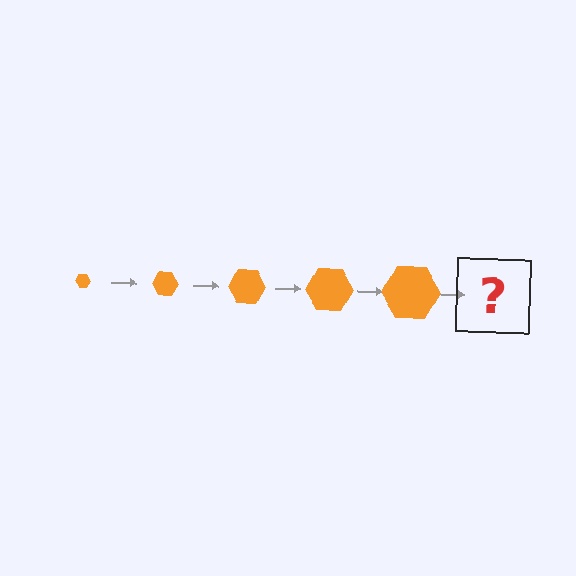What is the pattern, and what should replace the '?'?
The pattern is that the hexagon gets progressively larger each step. The '?' should be an orange hexagon, larger than the previous one.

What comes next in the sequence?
The next element should be an orange hexagon, larger than the previous one.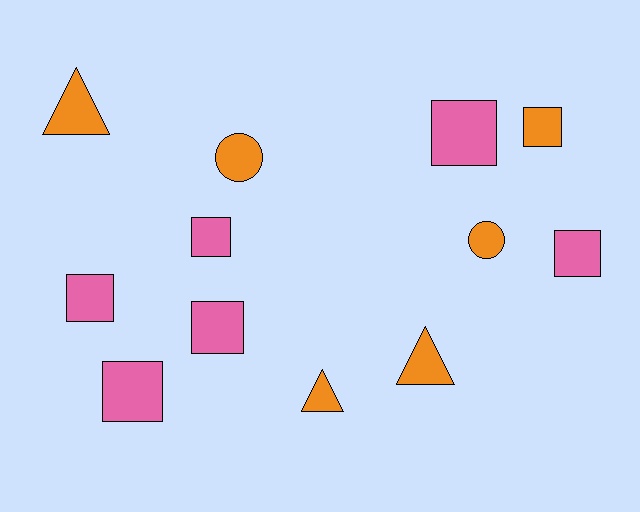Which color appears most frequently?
Orange, with 6 objects.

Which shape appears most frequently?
Square, with 7 objects.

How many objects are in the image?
There are 12 objects.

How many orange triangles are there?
There are 3 orange triangles.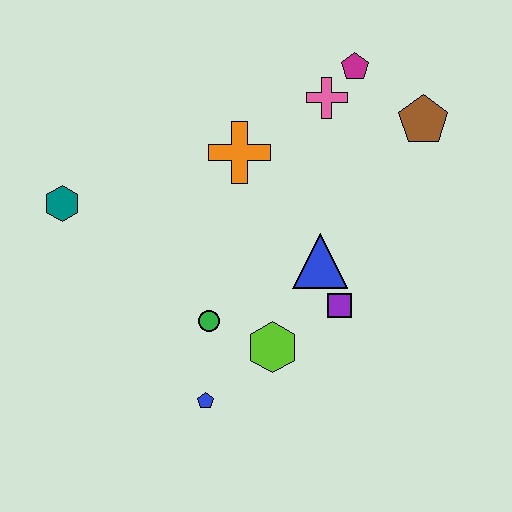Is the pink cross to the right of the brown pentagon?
No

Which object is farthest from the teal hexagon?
The brown pentagon is farthest from the teal hexagon.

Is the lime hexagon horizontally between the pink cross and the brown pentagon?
No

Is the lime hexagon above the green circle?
No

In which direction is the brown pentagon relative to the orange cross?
The brown pentagon is to the right of the orange cross.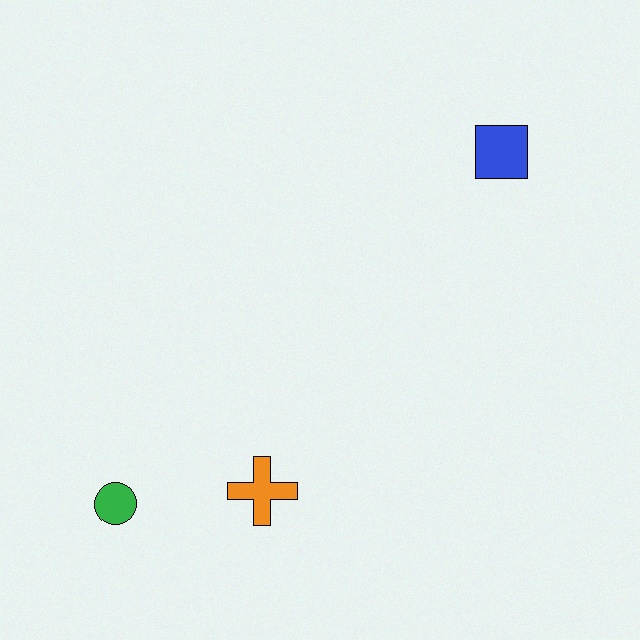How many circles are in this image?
There is 1 circle.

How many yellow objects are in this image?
There are no yellow objects.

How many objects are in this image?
There are 3 objects.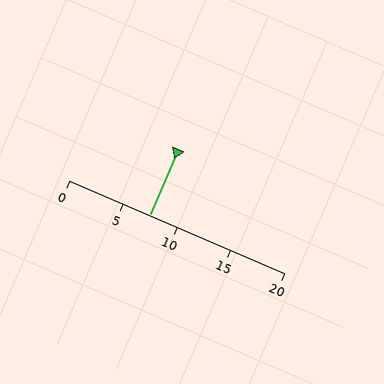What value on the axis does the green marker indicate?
The marker indicates approximately 7.5.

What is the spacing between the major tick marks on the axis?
The major ticks are spaced 5 apart.